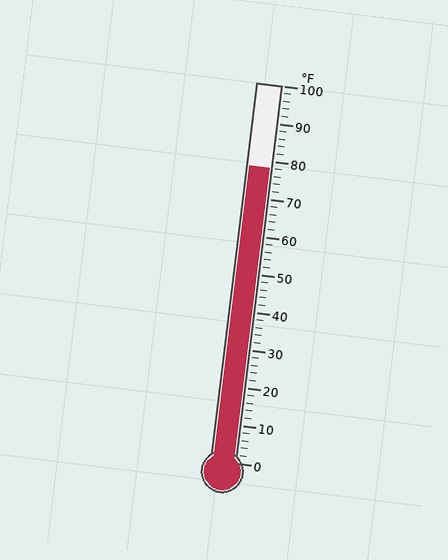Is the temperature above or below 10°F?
The temperature is above 10°F.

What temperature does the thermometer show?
The thermometer shows approximately 78°F.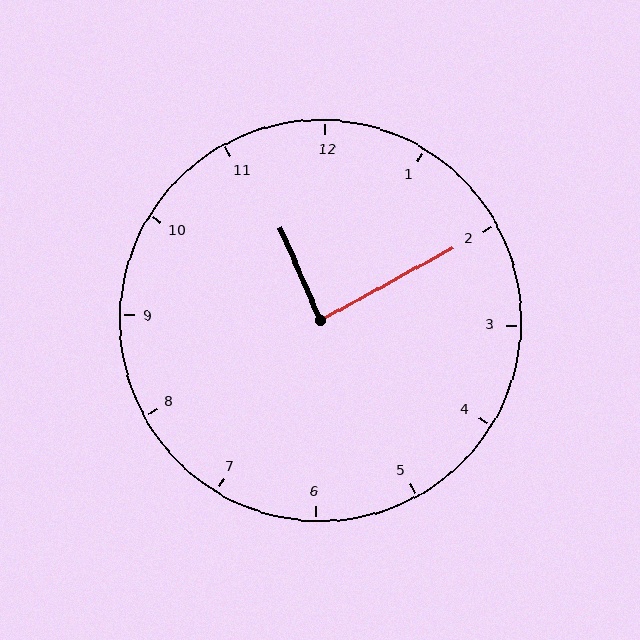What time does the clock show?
11:10.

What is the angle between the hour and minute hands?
Approximately 85 degrees.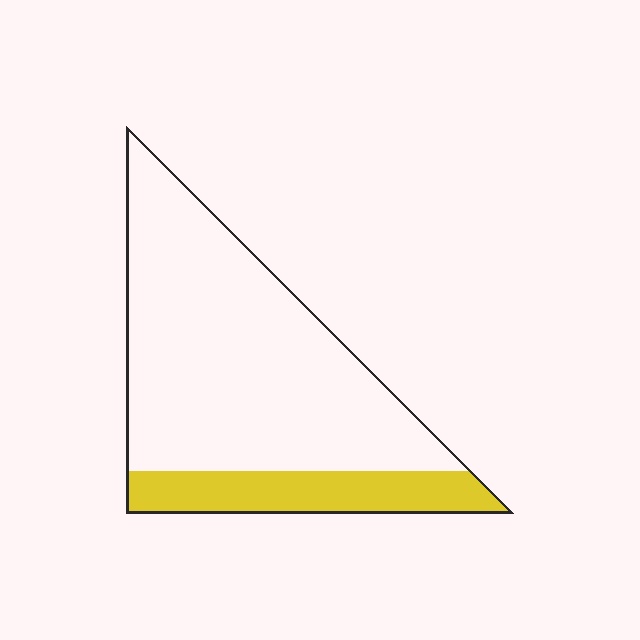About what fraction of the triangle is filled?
About one fifth (1/5).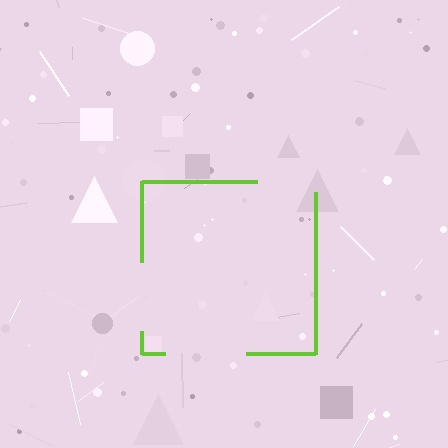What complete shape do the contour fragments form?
The contour fragments form a square.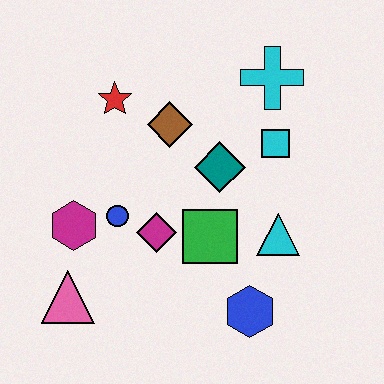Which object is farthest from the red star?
The blue hexagon is farthest from the red star.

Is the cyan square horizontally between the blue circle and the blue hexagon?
No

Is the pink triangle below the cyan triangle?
Yes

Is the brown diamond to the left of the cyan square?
Yes